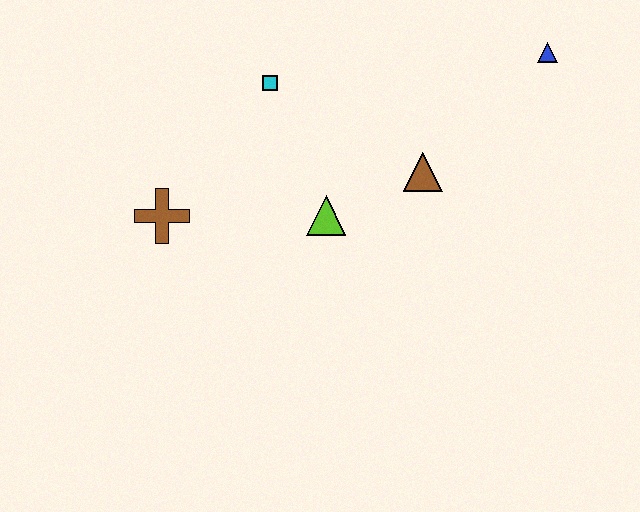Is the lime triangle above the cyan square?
No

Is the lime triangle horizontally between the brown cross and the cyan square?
No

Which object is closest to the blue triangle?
The brown triangle is closest to the blue triangle.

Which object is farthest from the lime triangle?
The blue triangle is farthest from the lime triangle.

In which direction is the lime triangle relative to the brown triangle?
The lime triangle is to the left of the brown triangle.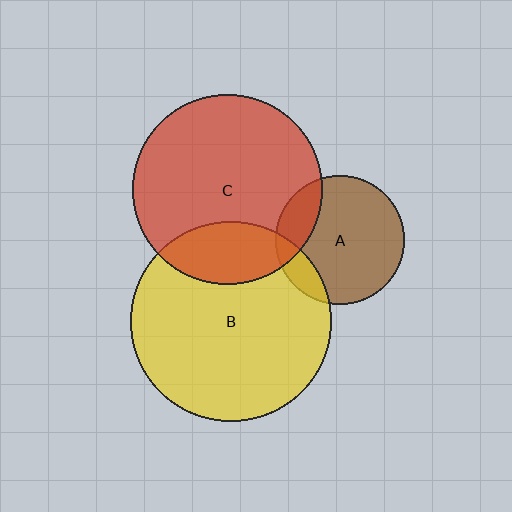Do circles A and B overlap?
Yes.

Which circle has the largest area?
Circle B (yellow).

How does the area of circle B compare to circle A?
Approximately 2.4 times.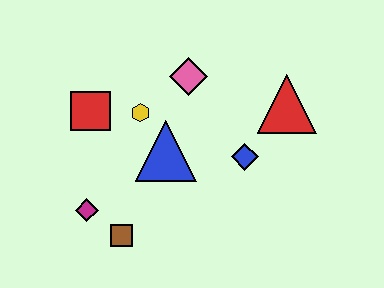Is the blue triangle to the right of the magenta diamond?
Yes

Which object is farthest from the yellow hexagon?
The red triangle is farthest from the yellow hexagon.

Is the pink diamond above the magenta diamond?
Yes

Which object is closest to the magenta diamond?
The brown square is closest to the magenta diamond.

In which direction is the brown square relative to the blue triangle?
The brown square is below the blue triangle.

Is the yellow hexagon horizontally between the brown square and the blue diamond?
Yes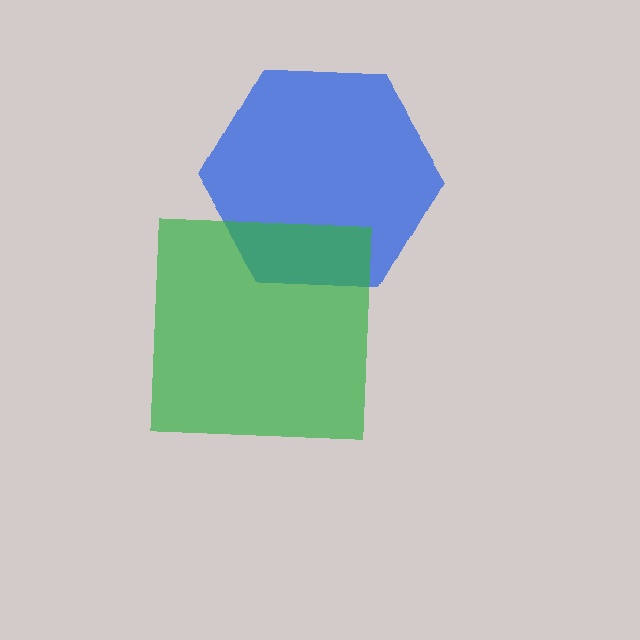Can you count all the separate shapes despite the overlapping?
Yes, there are 2 separate shapes.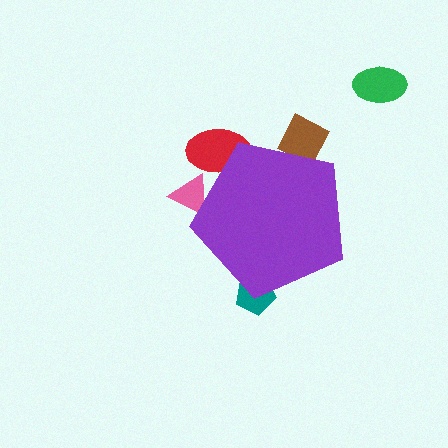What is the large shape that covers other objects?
A purple pentagon.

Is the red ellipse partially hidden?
Yes, the red ellipse is partially hidden behind the purple pentagon.